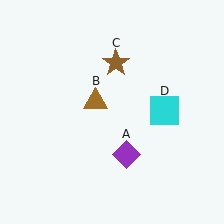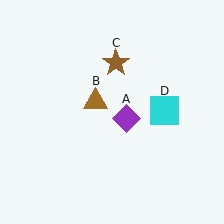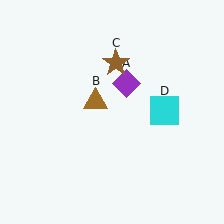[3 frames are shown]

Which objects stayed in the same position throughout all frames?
Brown triangle (object B) and brown star (object C) and cyan square (object D) remained stationary.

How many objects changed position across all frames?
1 object changed position: purple diamond (object A).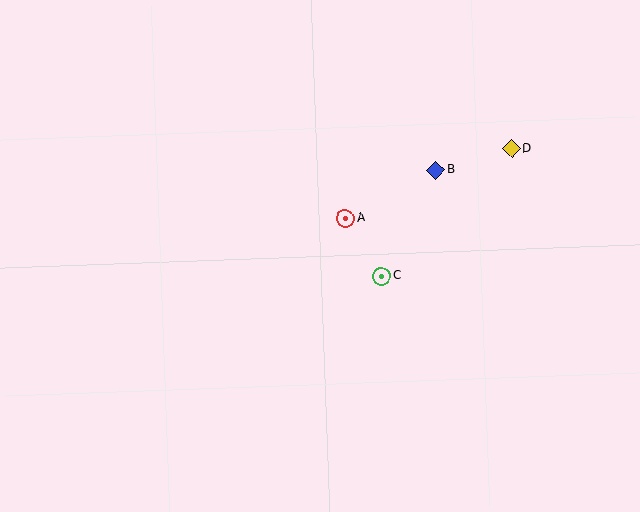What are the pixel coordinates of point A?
Point A is at (345, 218).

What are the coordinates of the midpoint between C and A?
The midpoint between C and A is at (364, 247).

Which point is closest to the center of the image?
Point A at (345, 218) is closest to the center.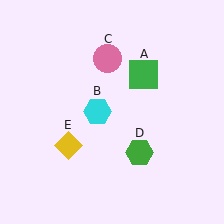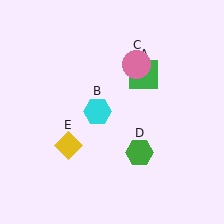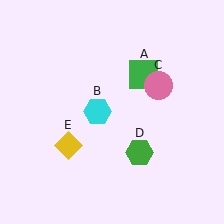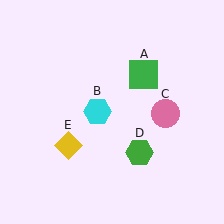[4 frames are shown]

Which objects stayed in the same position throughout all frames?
Green square (object A) and cyan hexagon (object B) and green hexagon (object D) and yellow diamond (object E) remained stationary.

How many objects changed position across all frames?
1 object changed position: pink circle (object C).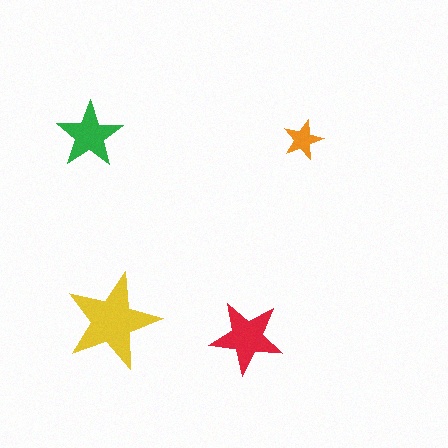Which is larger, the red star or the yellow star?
The yellow one.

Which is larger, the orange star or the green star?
The green one.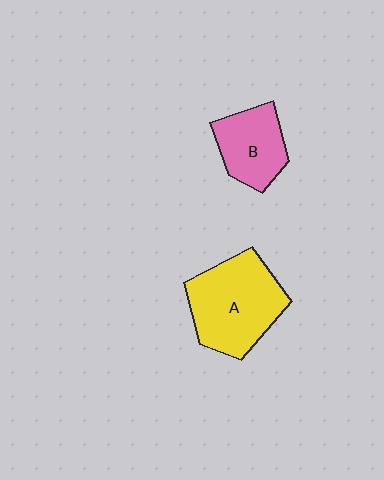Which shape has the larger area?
Shape A (yellow).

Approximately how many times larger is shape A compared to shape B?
Approximately 1.6 times.